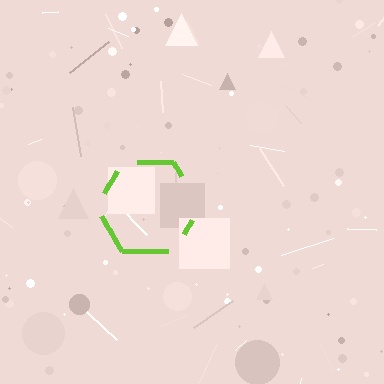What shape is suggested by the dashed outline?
The dashed outline suggests a hexagon.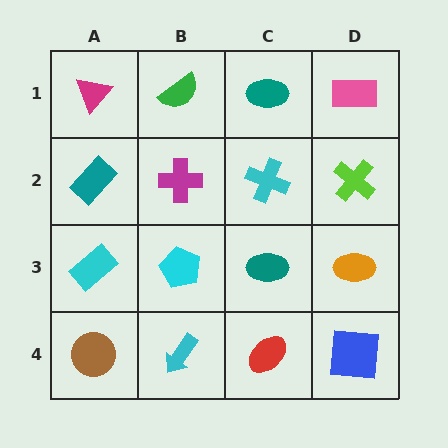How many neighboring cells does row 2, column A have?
3.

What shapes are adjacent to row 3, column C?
A cyan cross (row 2, column C), a red ellipse (row 4, column C), a cyan pentagon (row 3, column B), an orange ellipse (row 3, column D).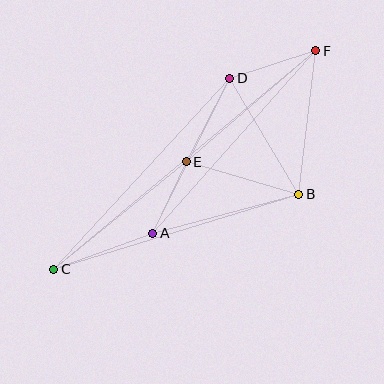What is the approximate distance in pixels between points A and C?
The distance between A and C is approximately 105 pixels.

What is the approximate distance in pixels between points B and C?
The distance between B and C is approximately 256 pixels.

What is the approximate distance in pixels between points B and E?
The distance between B and E is approximately 117 pixels.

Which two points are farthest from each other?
Points C and F are farthest from each other.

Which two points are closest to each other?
Points A and E are closest to each other.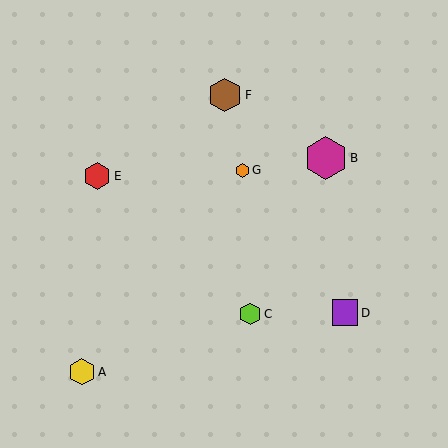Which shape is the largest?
The magenta hexagon (labeled B) is the largest.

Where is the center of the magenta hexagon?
The center of the magenta hexagon is at (326, 158).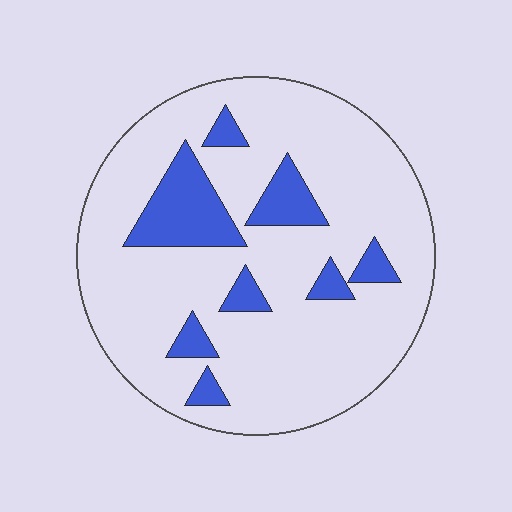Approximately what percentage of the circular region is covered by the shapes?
Approximately 15%.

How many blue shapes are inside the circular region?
8.